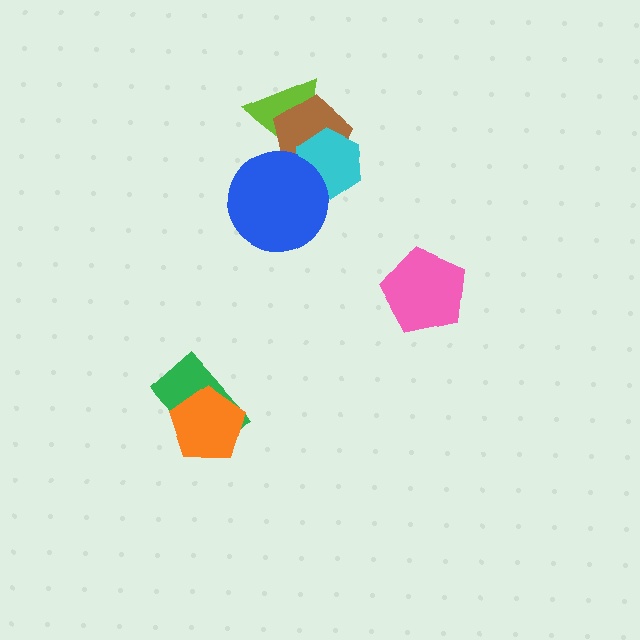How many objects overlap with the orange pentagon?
1 object overlaps with the orange pentagon.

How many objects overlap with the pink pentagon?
0 objects overlap with the pink pentagon.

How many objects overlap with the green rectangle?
1 object overlaps with the green rectangle.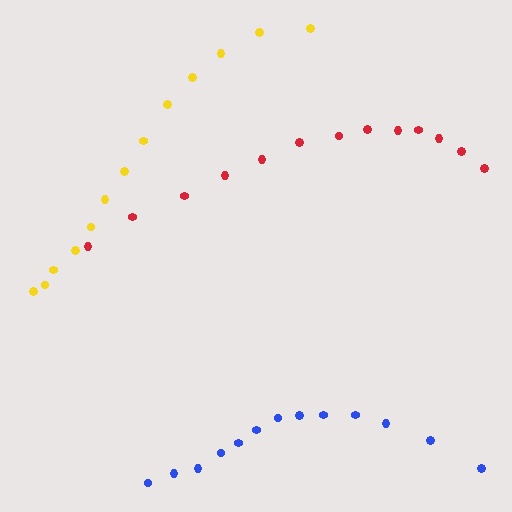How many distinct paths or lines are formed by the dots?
There are 3 distinct paths.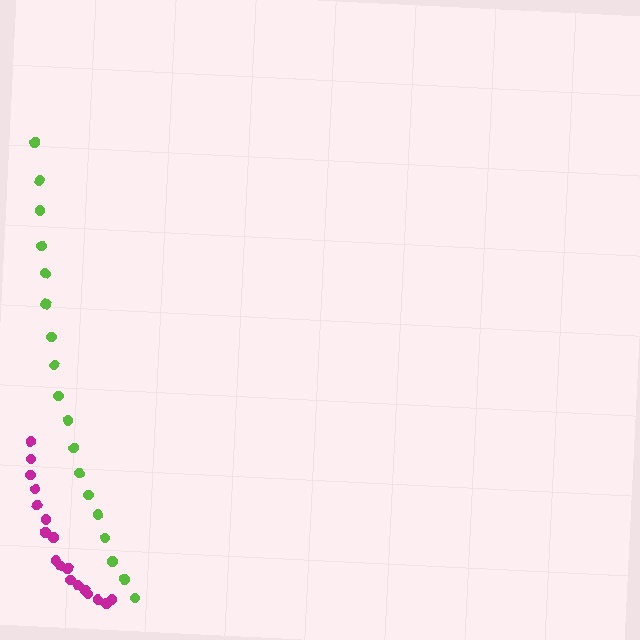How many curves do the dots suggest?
There are 2 distinct paths.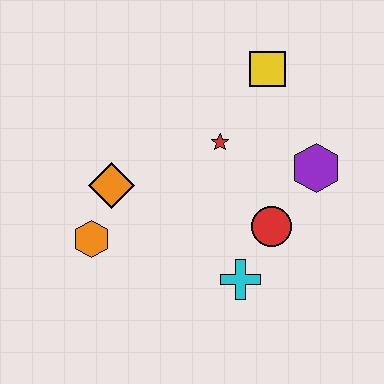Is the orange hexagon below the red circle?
Yes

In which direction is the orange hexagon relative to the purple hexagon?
The orange hexagon is to the left of the purple hexagon.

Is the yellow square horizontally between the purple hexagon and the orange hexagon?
Yes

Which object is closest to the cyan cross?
The red circle is closest to the cyan cross.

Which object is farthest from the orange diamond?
The purple hexagon is farthest from the orange diamond.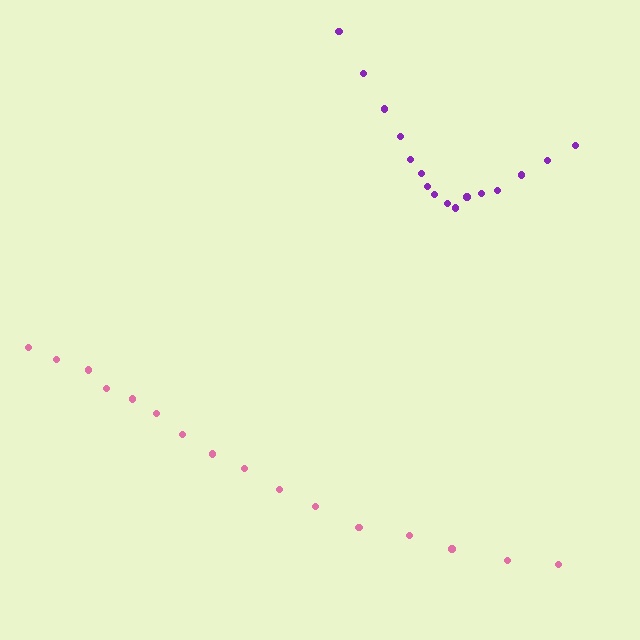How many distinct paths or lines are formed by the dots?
There are 2 distinct paths.